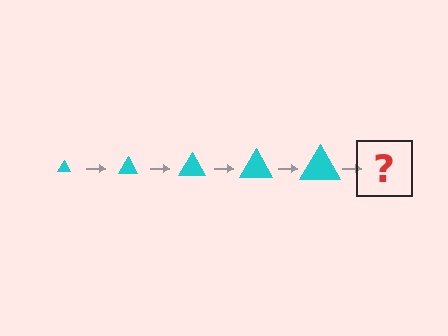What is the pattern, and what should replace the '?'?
The pattern is that the triangle gets progressively larger each step. The '?' should be a cyan triangle, larger than the previous one.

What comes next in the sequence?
The next element should be a cyan triangle, larger than the previous one.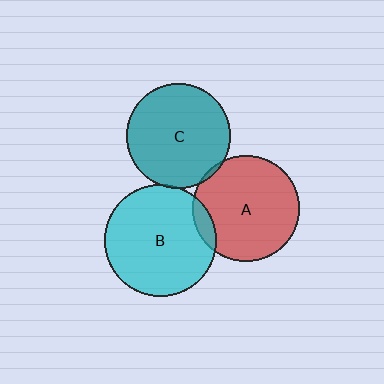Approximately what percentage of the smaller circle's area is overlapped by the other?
Approximately 10%.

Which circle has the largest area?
Circle B (cyan).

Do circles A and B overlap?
Yes.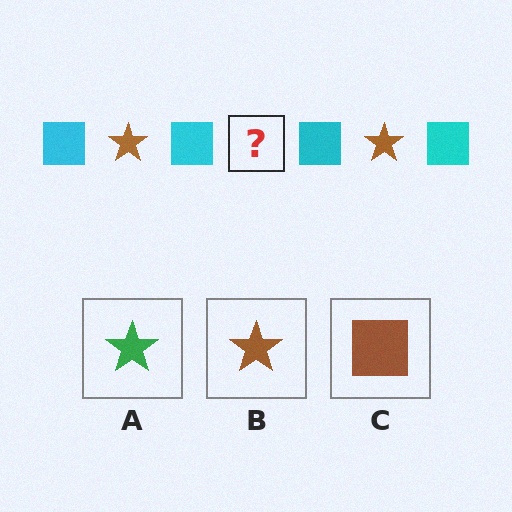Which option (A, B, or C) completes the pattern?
B.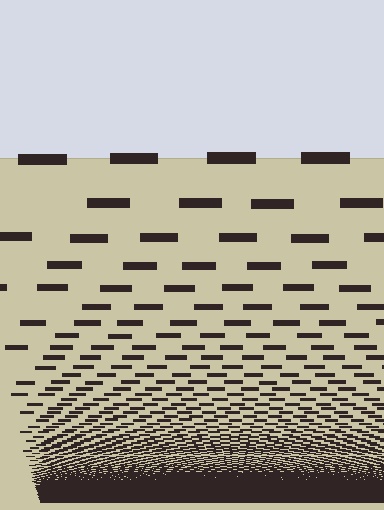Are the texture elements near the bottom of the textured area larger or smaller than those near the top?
Smaller. The gradient is inverted — elements near the bottom are smaller and denser.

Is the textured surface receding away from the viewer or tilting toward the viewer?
The surface appears to tilt toward the viewer. Texture elements get larger and sparser toward the top.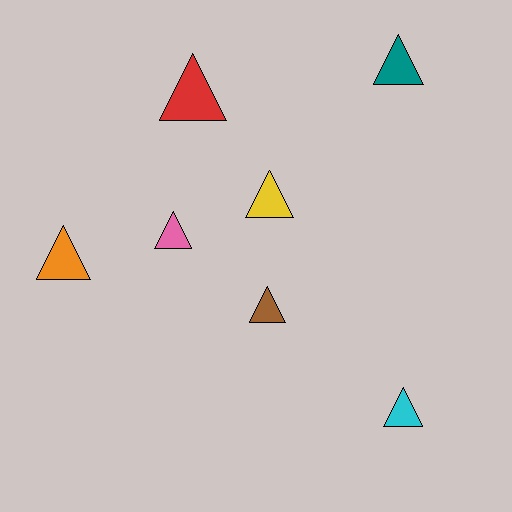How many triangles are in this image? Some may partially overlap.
There are 7 triangles.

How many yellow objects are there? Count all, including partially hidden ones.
There is 1 yellow object.